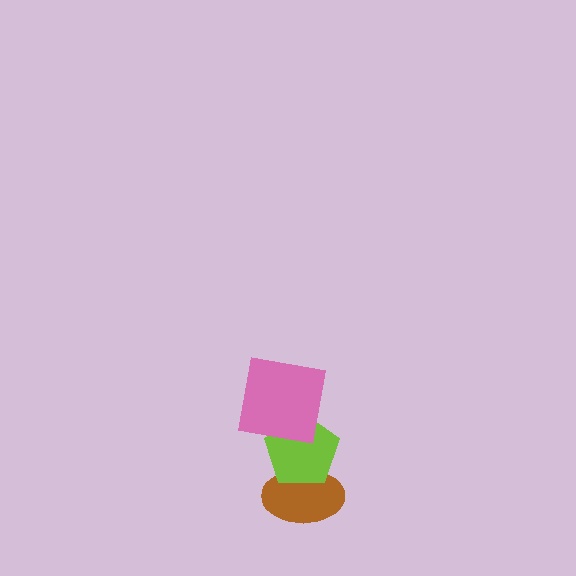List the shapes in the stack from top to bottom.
From top to bottom: the pink square, the lime pentagon, the brown ellipse.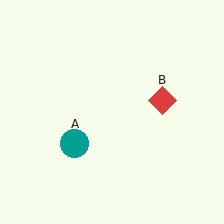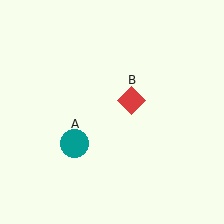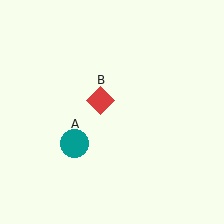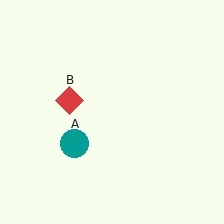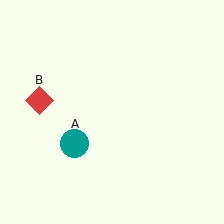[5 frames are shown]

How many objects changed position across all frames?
1 object changed position: red diamond (object B).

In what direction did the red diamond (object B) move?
The red diamond (object B) moved left.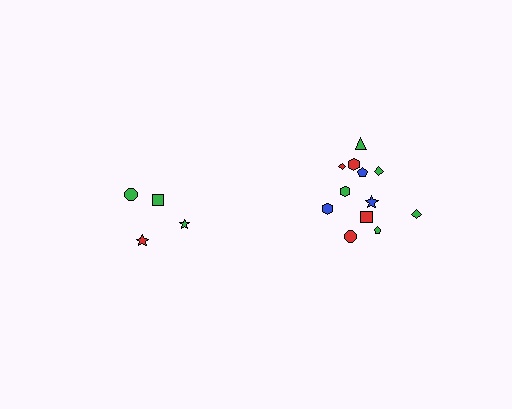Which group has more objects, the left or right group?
The right group.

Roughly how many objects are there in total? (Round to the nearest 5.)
Roughly 15 objects in total.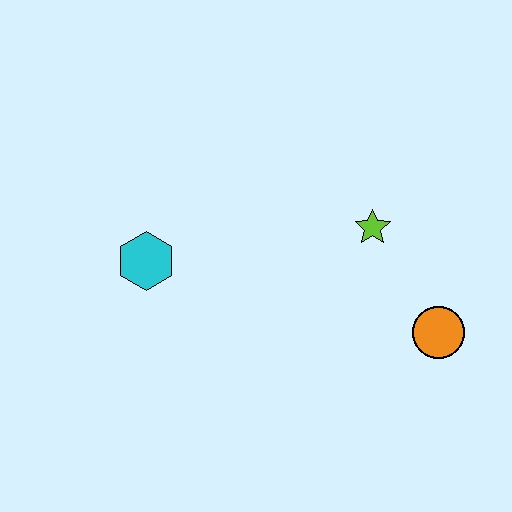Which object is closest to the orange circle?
The lime star is closest to the orange circle.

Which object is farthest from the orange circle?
The cyan hexagon is farthest from the orange circle.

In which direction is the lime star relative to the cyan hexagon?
The lime star is to the right of the cyan hexagon.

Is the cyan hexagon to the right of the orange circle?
No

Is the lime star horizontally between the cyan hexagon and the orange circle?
Yes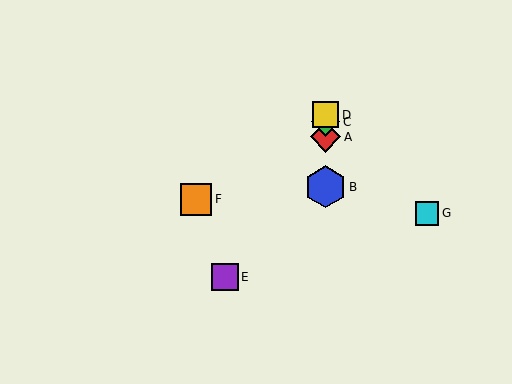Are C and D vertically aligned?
Yes, both are at x≈325.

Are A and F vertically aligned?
No, A is at x≈325 and F is at x≈196.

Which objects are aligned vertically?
Objects A, B, C, D are aligned vertically.